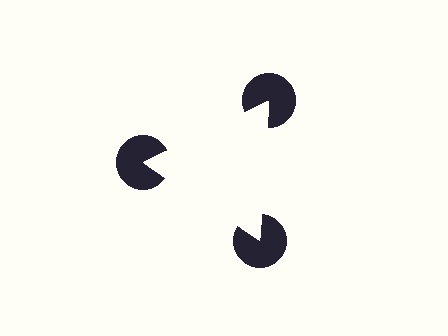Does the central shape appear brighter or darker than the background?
It typically appears slightly brighter than the background, even though no actual brightness change is drawn.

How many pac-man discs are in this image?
There are 3 — one at each vertex of the illusory triangle.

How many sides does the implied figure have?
3 sides.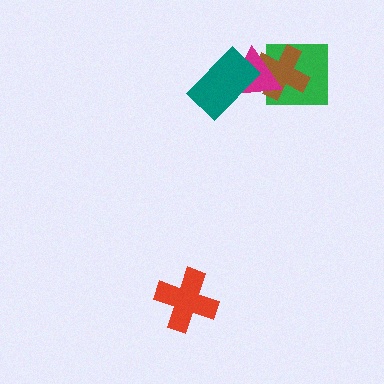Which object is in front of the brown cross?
The magenta triangle is in front of the brown cross.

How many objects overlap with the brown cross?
2 objects overlap with the brown cross.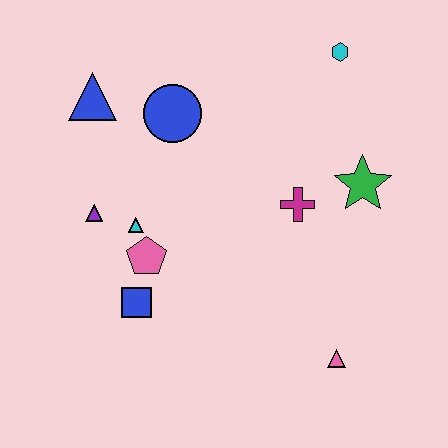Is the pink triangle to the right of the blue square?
Yes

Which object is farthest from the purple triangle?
The cyan hexagon is farthest from the purple triangle.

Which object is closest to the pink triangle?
The magenta cross is closest to the pink triangle.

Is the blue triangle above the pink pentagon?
Yes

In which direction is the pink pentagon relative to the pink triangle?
The pink pentagon is to the left of the pink triangle.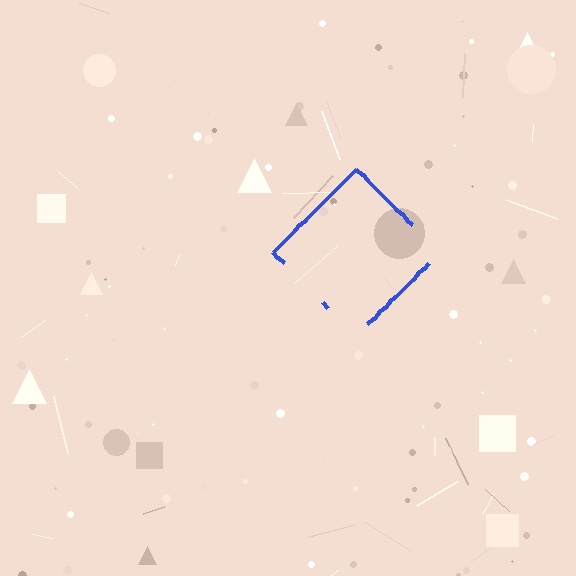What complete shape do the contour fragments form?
The contour fragments form a diamond.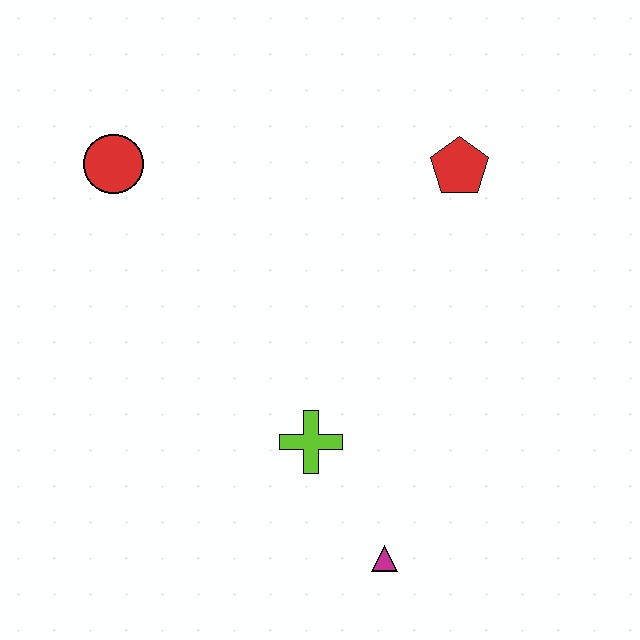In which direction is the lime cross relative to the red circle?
The lime cross is below the red circle.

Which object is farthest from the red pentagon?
The magenta triangle is farthest from the red pentagon.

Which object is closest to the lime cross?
The magenta triangle is closest to the lime cross.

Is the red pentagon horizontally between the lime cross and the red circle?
No